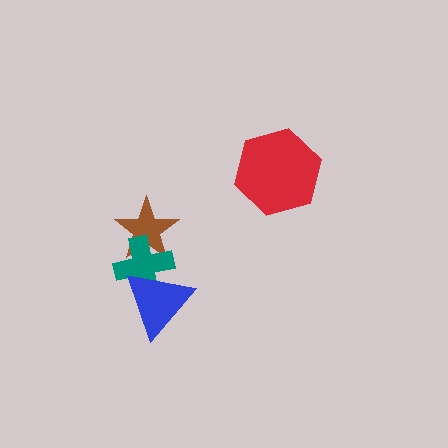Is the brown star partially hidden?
Yes, it is partially covered by another shape.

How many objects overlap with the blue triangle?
1 object overlaps with the blue triangle.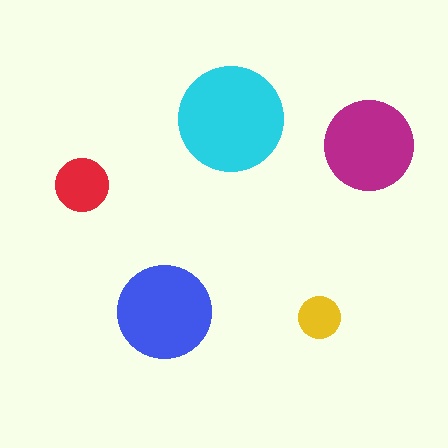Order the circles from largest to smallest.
the cyan one, the blue one, the magenta one, the red one, the yellow one.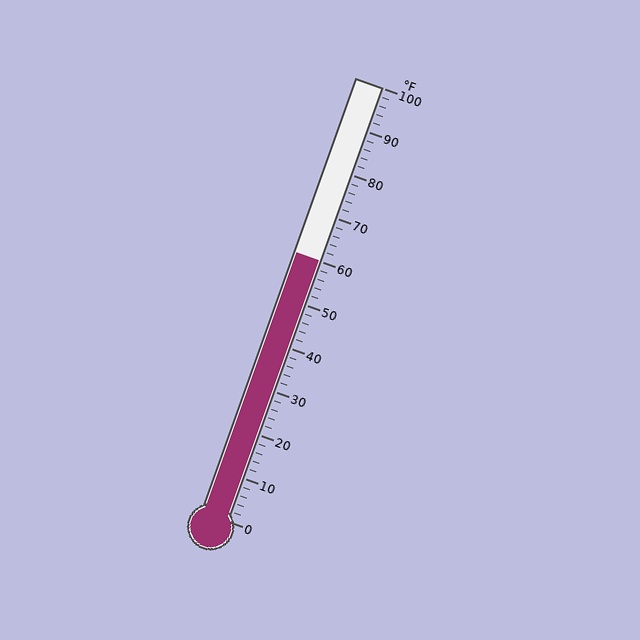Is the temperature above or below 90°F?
The temperature is below 90°F.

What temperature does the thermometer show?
The thermometer shows approximately 60°F.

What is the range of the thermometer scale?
The thermometer scale ranges from 0°F to 100°F.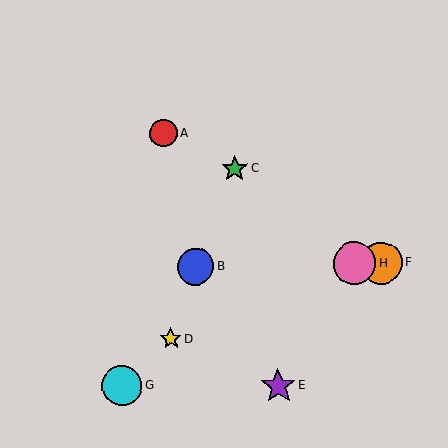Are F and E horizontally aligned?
No, F is at y≈263 and E is at y≈386.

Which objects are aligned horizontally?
Objects B, F, H are aligned horizontally.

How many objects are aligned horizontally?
3 objects (B, F, H) are aligned horizontally.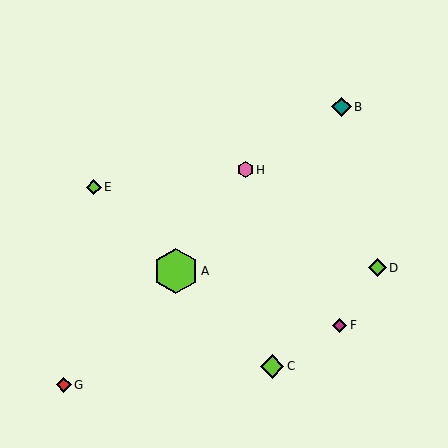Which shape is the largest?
The lime hexagon (labeled A) is the largest.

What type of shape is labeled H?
Shape H is a pink hexagon.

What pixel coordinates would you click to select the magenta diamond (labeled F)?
Click at (340, 325) to select the magenta diamond F.